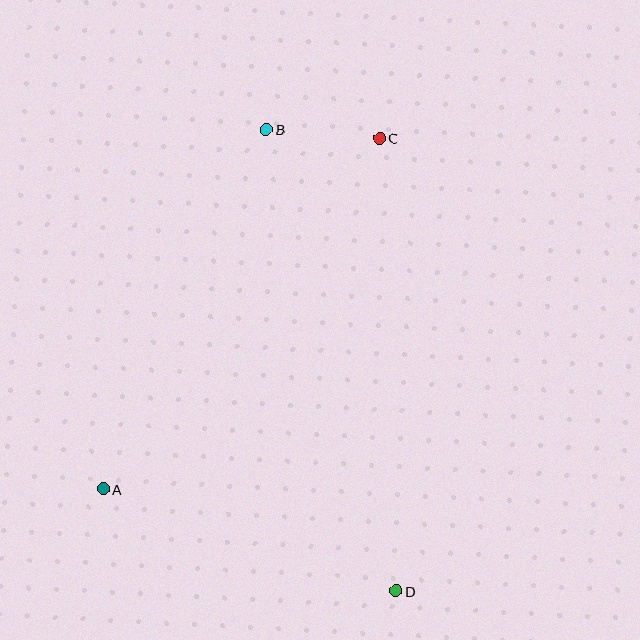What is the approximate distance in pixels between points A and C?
The distance between A and C is approximately 447 pixels.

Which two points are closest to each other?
Points B and C are closest to each other.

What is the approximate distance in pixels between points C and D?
The distance between C and D is approximately 453 pixels.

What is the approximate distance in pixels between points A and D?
The distance between A and D is approximately 310 pixels.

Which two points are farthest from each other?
Points B and D are farthest from each other.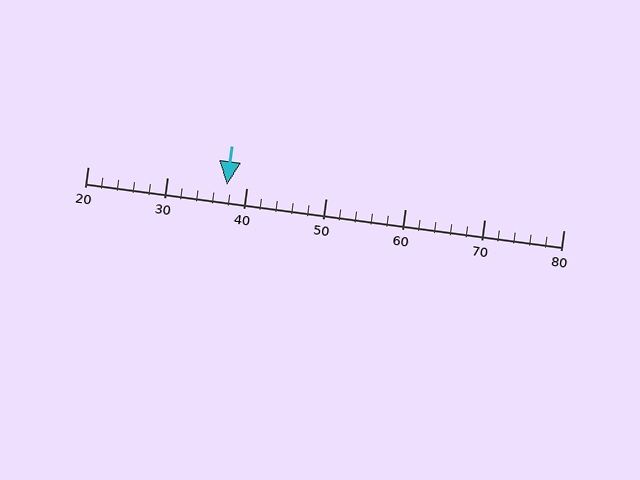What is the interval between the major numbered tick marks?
The major tick marks are spaced 10 units apart.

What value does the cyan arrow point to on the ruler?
The cyan arrow points to approximately 38.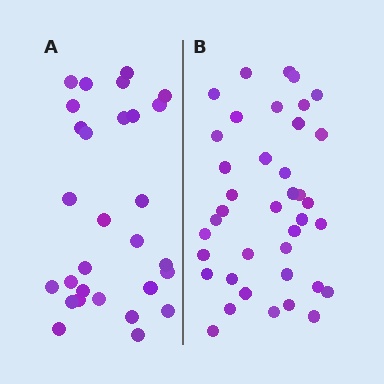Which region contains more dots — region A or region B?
Region B (the right region) has more dots.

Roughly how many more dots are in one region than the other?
Region B has roughly 10 or so more dots than region A.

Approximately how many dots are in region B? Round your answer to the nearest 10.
About 40 dots. (The exact count is 39, which rounds to 40.)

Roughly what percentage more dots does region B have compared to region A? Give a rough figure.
About 35% more.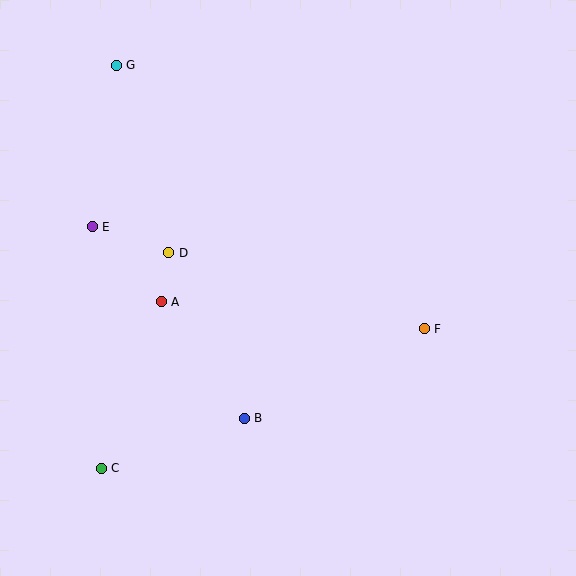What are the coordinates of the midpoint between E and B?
The midpoint between E and B is at (168, 322).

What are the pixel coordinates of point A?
Point A is at (161, 302).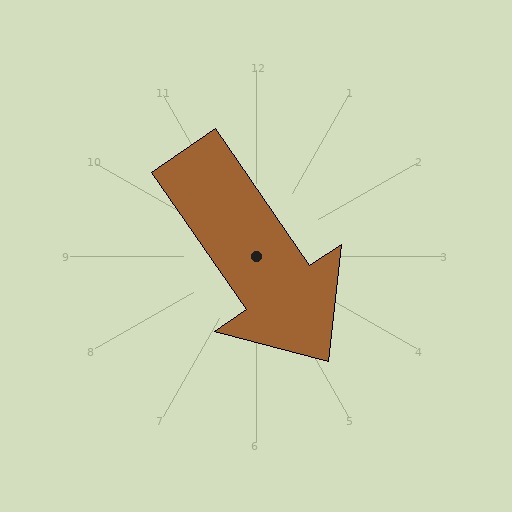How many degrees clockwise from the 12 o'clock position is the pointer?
Approximately 145 degrees.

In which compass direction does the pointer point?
Southeast.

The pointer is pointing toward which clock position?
Roughly 5 o'clock.